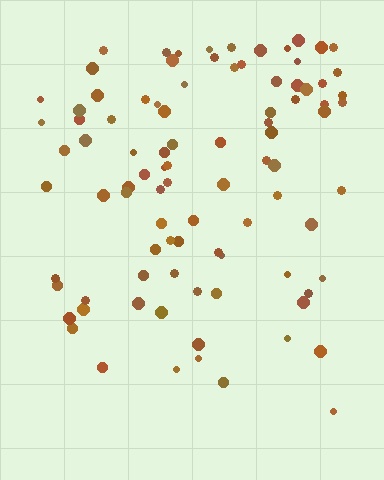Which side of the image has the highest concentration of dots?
The top.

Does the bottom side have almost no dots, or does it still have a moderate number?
Still a moderate number, just noticeably fewer than the top.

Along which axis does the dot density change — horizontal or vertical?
Vertical.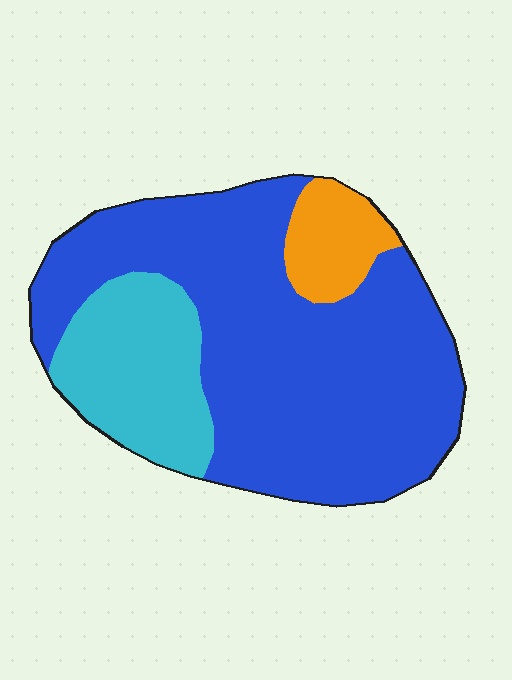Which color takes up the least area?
Orange, at roughly 10%.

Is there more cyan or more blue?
Blue.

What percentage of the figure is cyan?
Cyan takes up less than a quarter of the figure.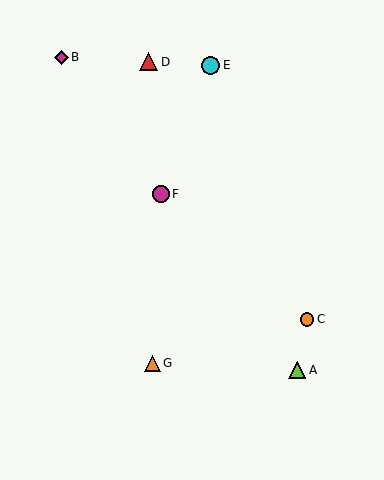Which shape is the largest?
The cyan circle (labeled E) is the largest.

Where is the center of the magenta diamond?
The center of the magenta diamond is at (61, 57).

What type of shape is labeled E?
Shape E is a cyan circle.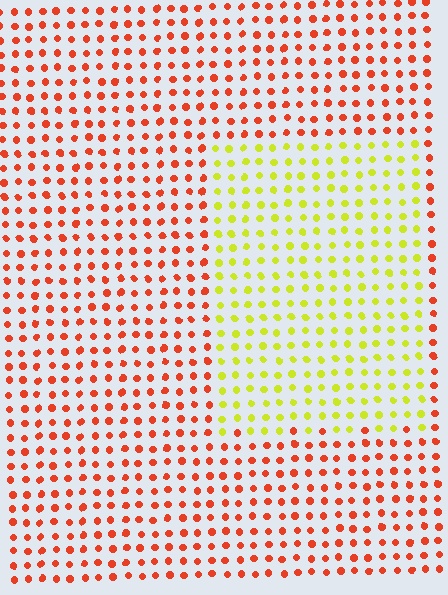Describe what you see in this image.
The image is filled with small red elements in a uniform arrangement. A rectangle-shaped region is visible where the elements are tinted to a slightly different hue, forming a subtle color boundary.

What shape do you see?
I see a rectangle.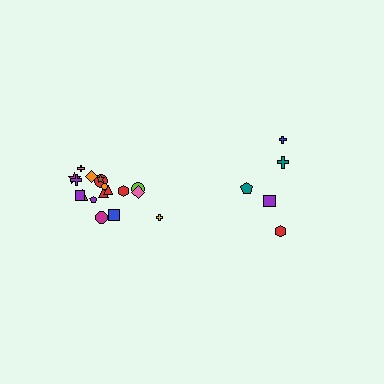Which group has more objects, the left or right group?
The left group.